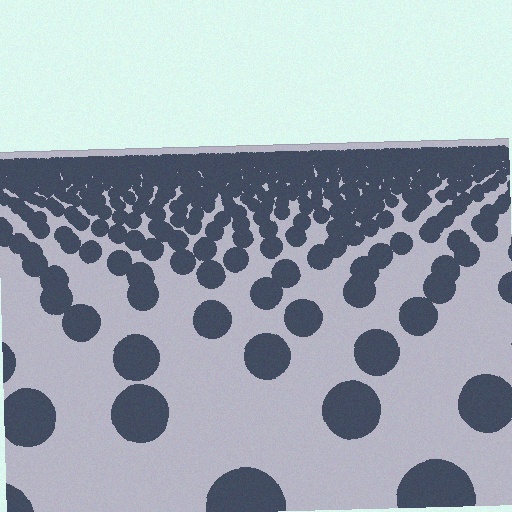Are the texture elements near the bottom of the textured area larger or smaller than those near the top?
Larger. Near the bottom, elements are closer to the viewer and appear at a bigger on-screen size.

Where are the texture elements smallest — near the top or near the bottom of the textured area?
Near the top.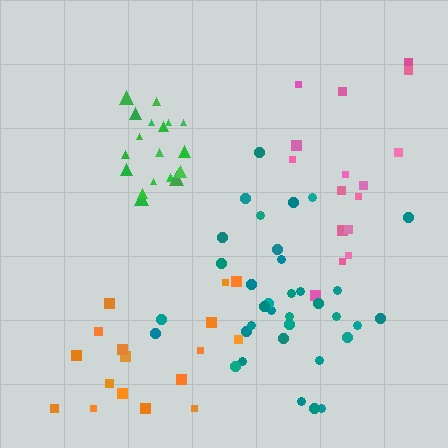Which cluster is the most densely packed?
Green.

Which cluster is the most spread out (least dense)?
Pink.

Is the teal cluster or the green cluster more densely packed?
Green.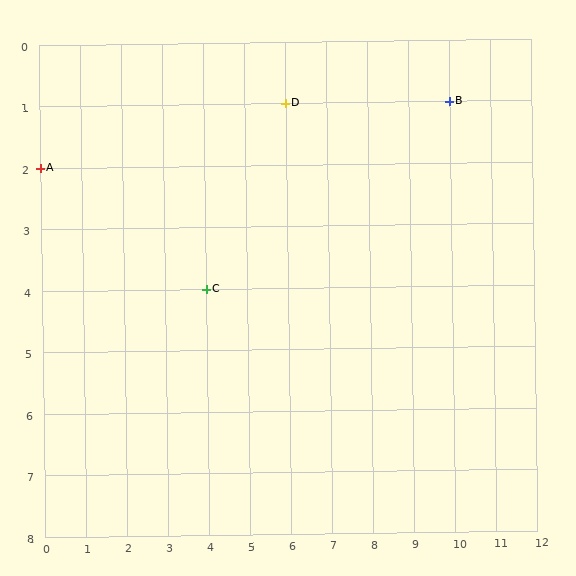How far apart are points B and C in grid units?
Points B and C are 6 columns and 3 rows apart (about 6.7 grid units diagonally).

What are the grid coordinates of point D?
Point D is at grid coordinates (6, 1).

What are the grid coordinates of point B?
Point B is at grid coordinates (10, 1).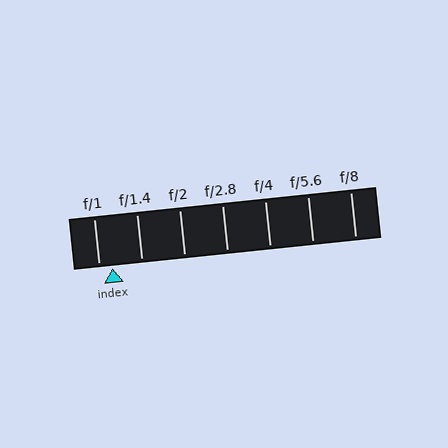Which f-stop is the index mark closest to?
The index mark is closest to f/1.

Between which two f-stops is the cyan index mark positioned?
The index mark is between f/1 and f/1.4.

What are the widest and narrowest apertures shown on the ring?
The widest aperture shown is f/1 and the narrowest is f/8.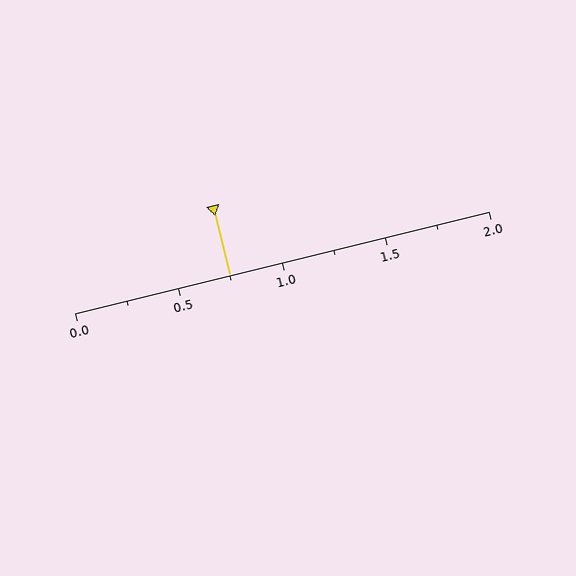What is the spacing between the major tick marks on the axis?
The major ticks are spaced 0.5 apart.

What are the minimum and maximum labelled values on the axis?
The axis runs from 0.0 to 2.0.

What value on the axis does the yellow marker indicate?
The marker indicates approximately 0.75.